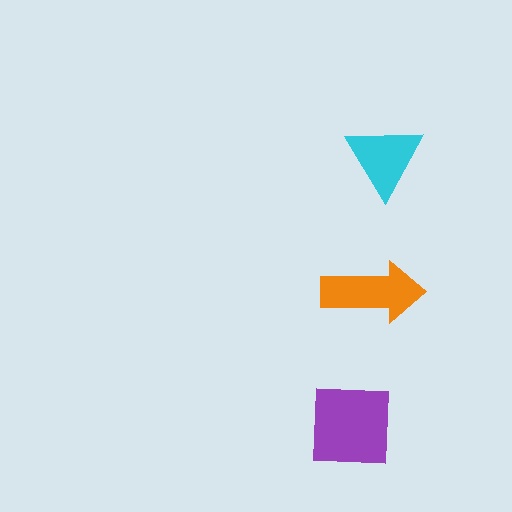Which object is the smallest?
The cyan triangle.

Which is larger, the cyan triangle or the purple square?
The purple square.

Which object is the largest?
The purple square.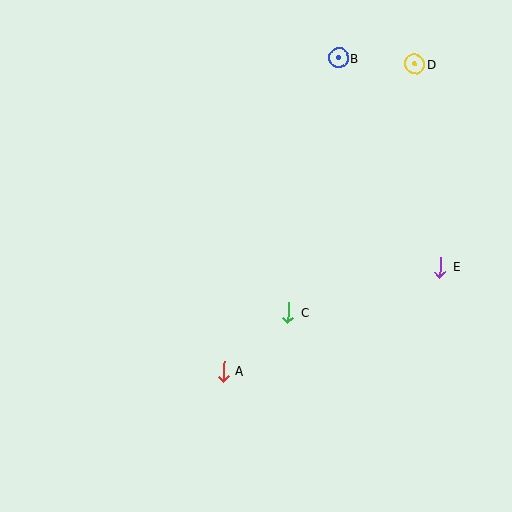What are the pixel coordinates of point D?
Point D is at (415, 64).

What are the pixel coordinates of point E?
Point E is at (440, 267).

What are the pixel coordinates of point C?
Point C is at (288, 313).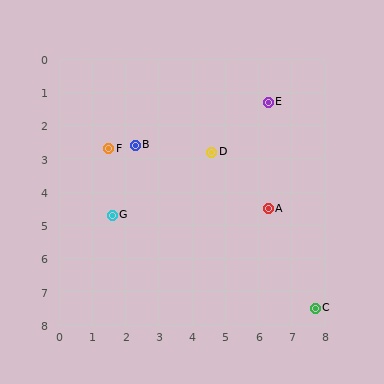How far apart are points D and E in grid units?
Points D and E are about 2.3 grid units apart.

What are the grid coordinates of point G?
Point G is at approximately (1.6, 4.7).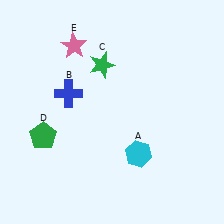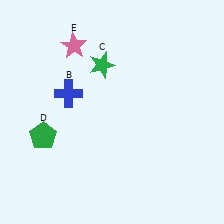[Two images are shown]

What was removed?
The cyan hexagon (A) was removed in Image 2.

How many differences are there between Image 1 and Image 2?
There is 1 difference between the two images.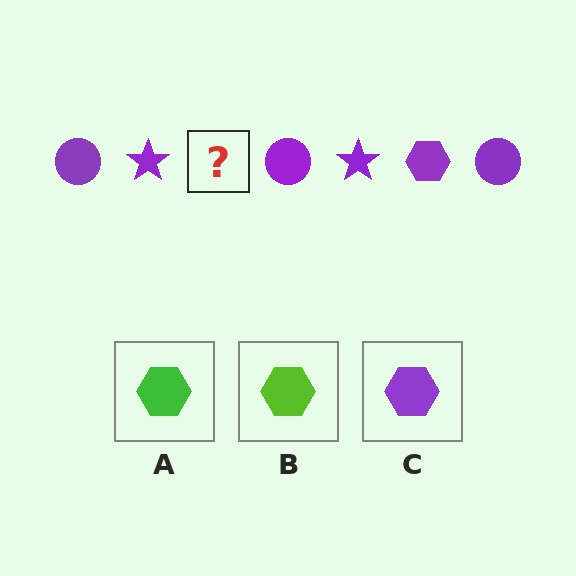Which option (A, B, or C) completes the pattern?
C.